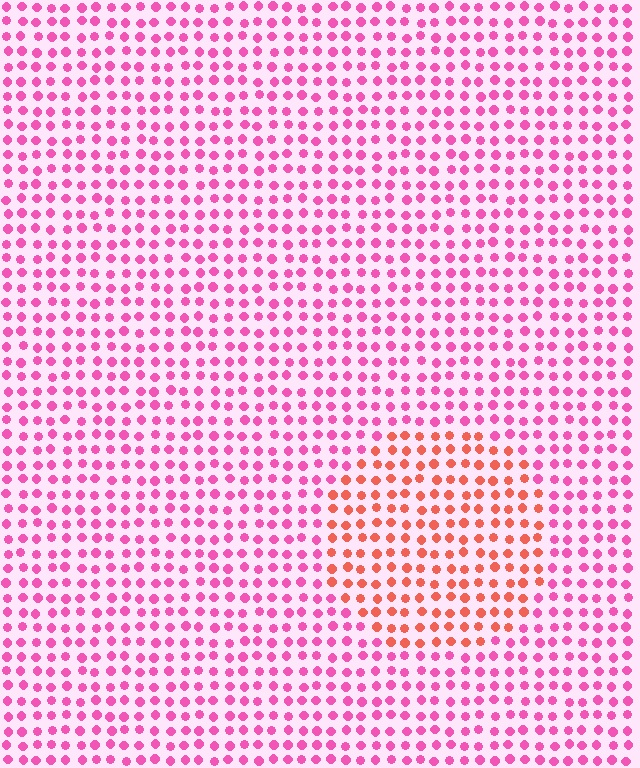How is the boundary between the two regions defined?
The boundary is defined purely by a slight shift in hue (about 42 degrees). Spacing, size, and orientation are identical on both sides.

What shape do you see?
I see a circle.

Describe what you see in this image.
The image is filled with small pink elements in a uniform arrangement. A circle-shaped region is visible where the elements are tinted to a slightly different hue, forming a subtle color boundary.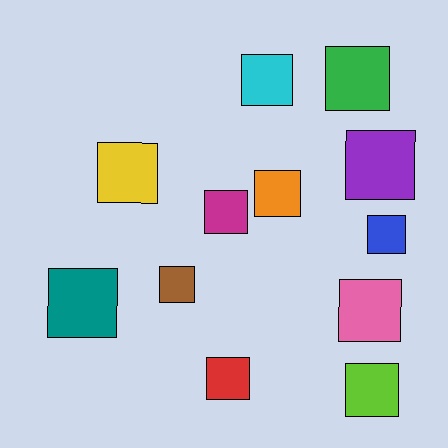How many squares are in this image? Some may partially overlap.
There are 12 squares.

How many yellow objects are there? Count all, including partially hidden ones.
There is 1 yellow object.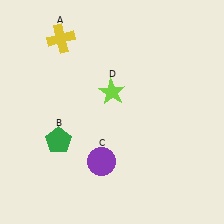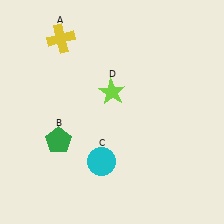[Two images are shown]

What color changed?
The circle (C) changed from purple in Image 1 to cyan in Image 2.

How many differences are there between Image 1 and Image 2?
There is 1 difference between the two images.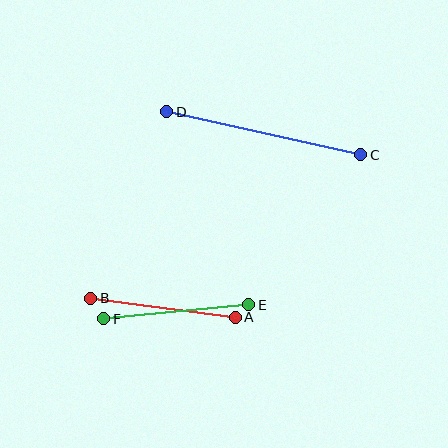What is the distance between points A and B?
The distance is approximately 145 pixels.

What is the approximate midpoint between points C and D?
The midpoint is at approximately (264, 133) pixels.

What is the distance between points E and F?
The distance is approximately 146 pixels.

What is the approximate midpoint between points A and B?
The midpoint is at approximately (163, 308) pixels.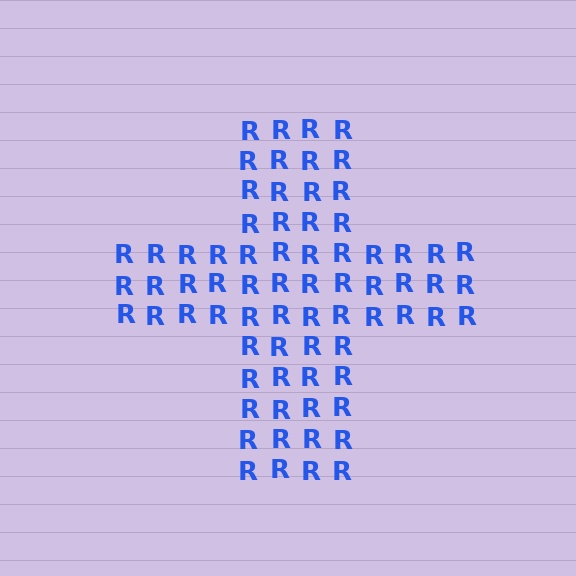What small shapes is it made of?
It is made of small letter R's.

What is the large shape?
The large shape is a cross.